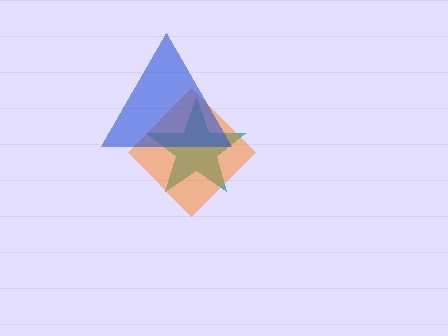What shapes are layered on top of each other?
The layered shapes are: a teal star, an orange diamond, a blue triangle.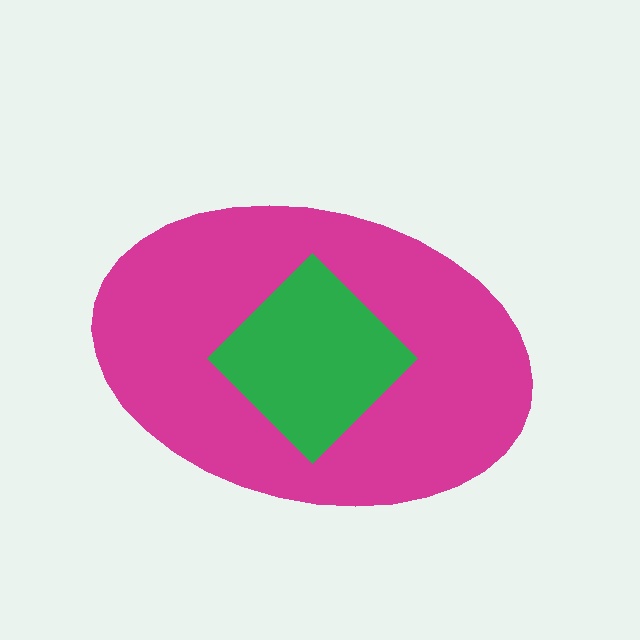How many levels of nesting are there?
2.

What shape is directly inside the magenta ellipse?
The green diamond.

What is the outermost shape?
The magenta ellipse.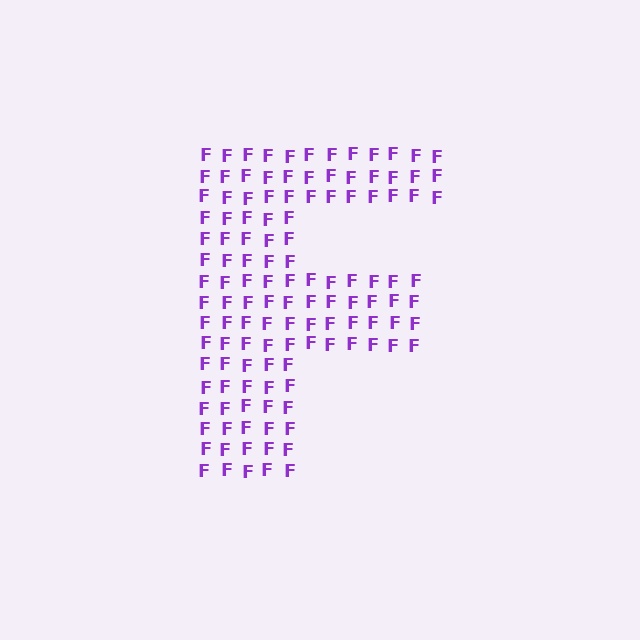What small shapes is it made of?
It is made of small letter F's.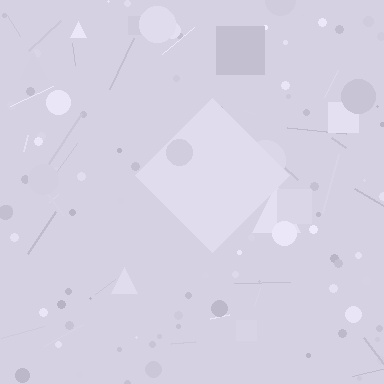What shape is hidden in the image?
A diamond is hidden in the image.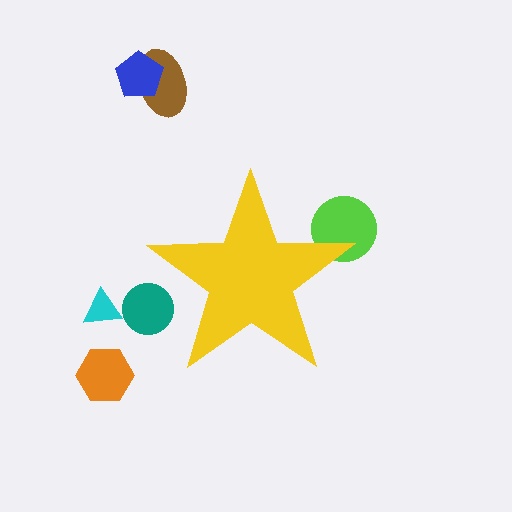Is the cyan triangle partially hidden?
No, the cyan triangle is fully visible.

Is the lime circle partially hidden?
Yes, the lime circle is partially hidden behind the yellow star.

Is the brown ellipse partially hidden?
No, the brown ellipse is fully visible.